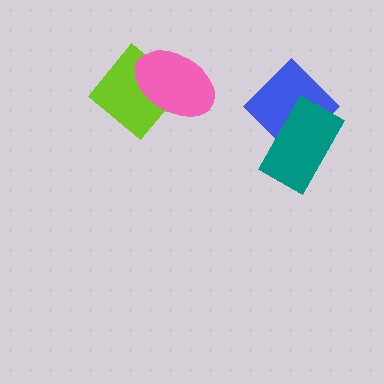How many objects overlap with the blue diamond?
1 object overlaps with the blue diamond.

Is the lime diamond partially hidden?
Yes, it is partially covered by another shape.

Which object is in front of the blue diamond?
The teal rectangle is in front of the blue diamond.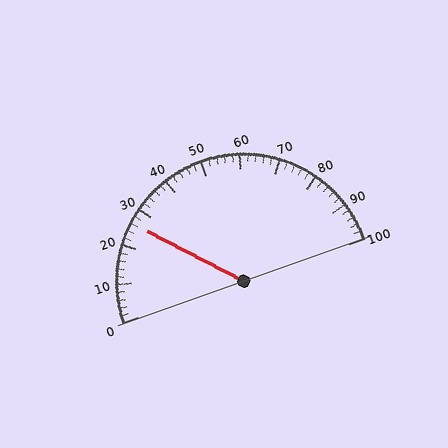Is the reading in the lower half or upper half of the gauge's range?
The reading is in the lower half of the range (0 to 100).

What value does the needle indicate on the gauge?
The needle indicates approximately 26.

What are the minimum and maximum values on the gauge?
The gauge ranges from 0 to 100.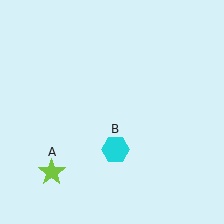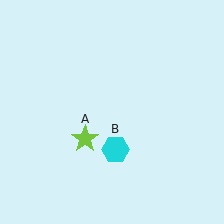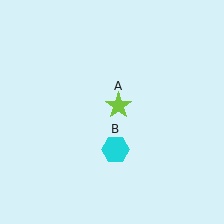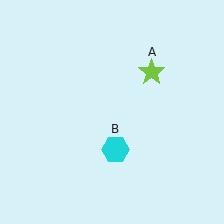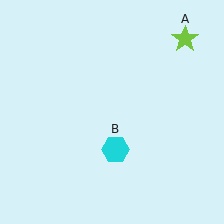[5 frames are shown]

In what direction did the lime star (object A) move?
The lime star (object A) moved up and to the right.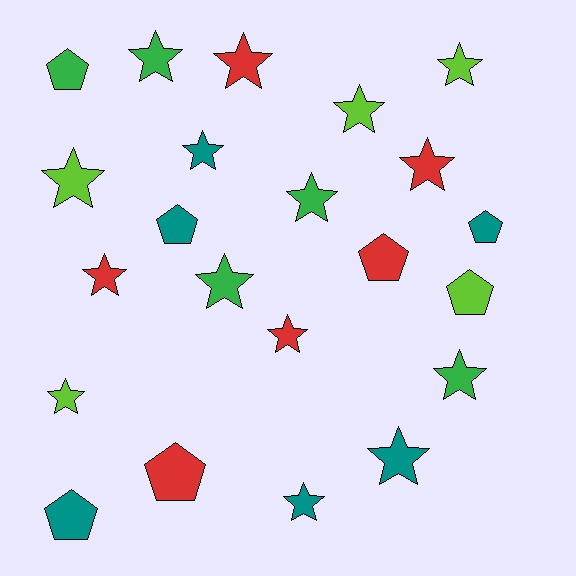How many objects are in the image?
There are 22 objects.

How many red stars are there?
There are 4 red stars.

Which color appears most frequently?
Red, with 6 objects.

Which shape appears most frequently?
Star, with 15 objects.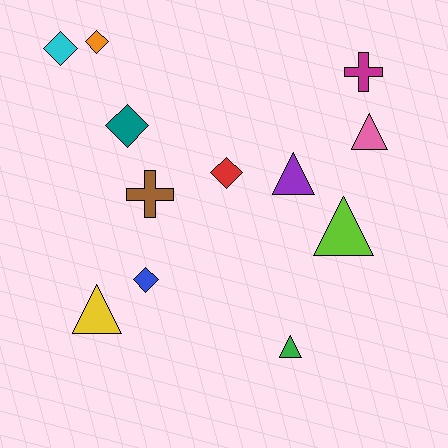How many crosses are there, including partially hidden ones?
There are 2 crosses.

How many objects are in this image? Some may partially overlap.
There are 12 objects.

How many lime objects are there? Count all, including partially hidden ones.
There is 1 lime object.